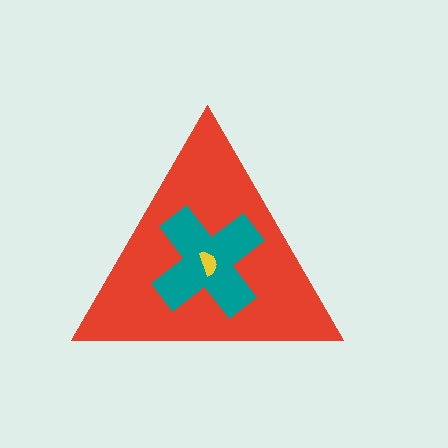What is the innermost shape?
The yellow semicircle.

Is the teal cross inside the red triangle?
Yes.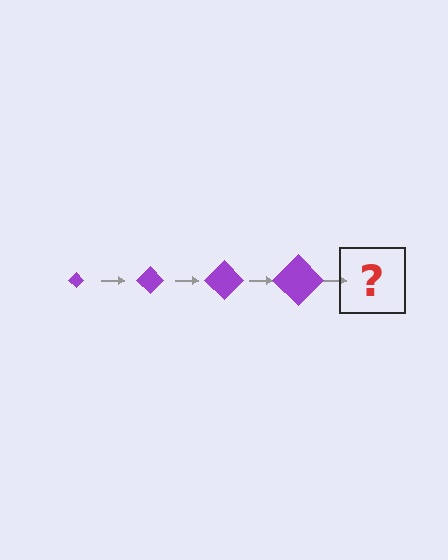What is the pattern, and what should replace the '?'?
The pattern is that the diamond gets progressively larger each step. The '?' should be a purple diamond, larger than the previous one.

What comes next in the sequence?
The next element should be a purple diamond, larger than the previous one.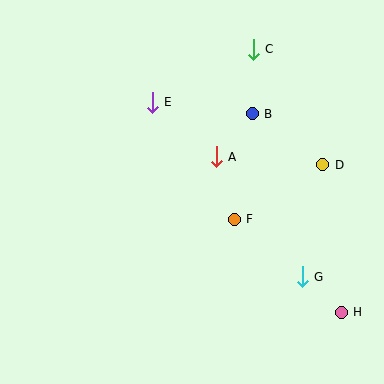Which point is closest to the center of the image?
Point A at (216, 157) is closest to the center.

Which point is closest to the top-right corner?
Point C is closest to the top-right corner.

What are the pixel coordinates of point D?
Point D is at (323, 165).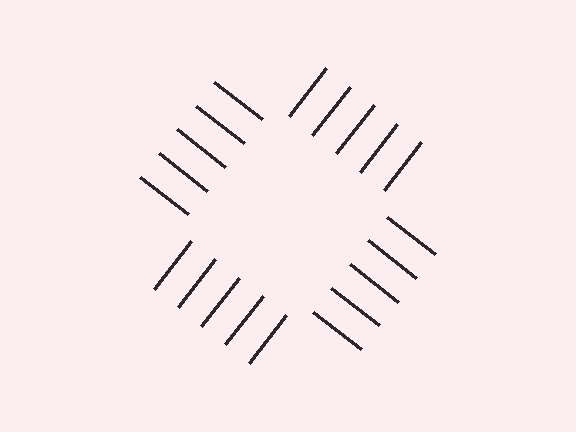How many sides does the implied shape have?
4 sides — the line-ends trace a square.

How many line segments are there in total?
20 — 5 along each of the 4 edges.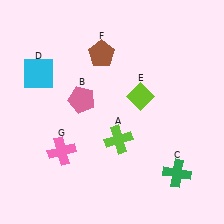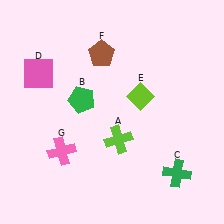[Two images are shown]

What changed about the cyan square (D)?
In Image 1, D is cyan. In Image 2, it changed to pink.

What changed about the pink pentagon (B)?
In Image 1, B is pink. In Image 2, it changed to green.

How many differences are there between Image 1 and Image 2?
There are 2 differences between the two images.